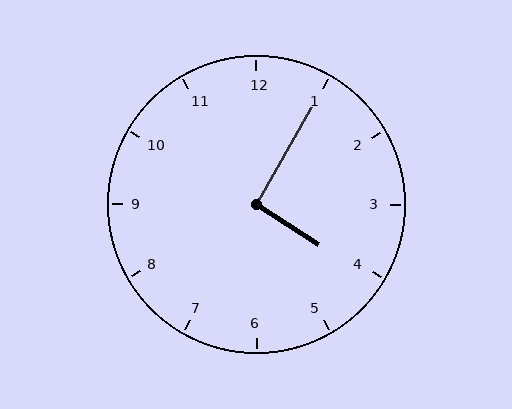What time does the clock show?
4:05.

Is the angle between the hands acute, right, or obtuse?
It is right.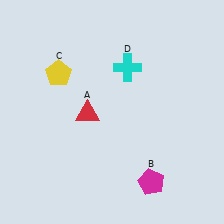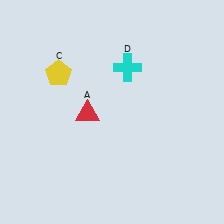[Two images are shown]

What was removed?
The magenta pentagon (B) was removed in Image 2.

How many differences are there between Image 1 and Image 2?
There is 1 difference between the two images.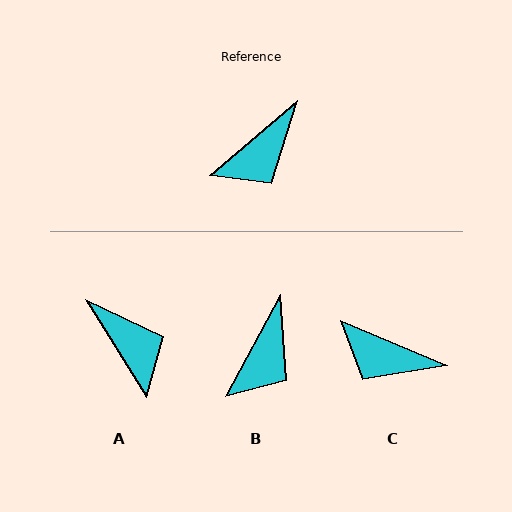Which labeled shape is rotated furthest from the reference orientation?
A, about 82 degrees away.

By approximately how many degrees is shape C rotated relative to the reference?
Approximately 63 degrees clockwise.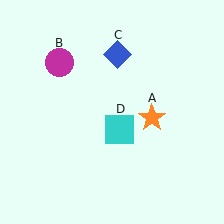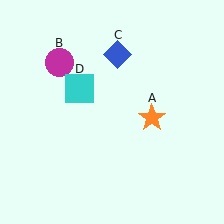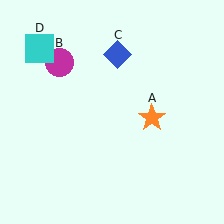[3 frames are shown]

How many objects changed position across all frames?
1 object changed position: cyan square (object D).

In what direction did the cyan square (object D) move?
The cyan square (object D) moved up and to the left.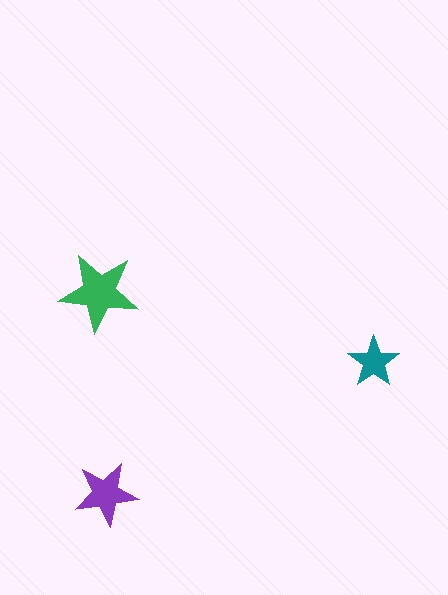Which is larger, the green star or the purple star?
The green one.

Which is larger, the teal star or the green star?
The green one.